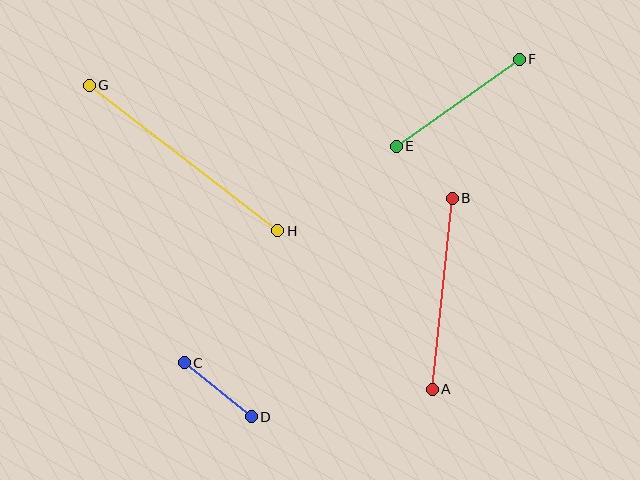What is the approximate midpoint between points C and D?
The midpoint is at approximately (218, 390) pixels.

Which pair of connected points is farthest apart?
Points G and H are farthest apart.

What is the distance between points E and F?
The distance is approximately 150 pixels.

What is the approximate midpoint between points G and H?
The midpoint is at approximately (184, 158) pixels.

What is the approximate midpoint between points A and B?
The midpoint is at approximately (442, 294) pixels.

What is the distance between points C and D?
The distance is approximately 86 pixels.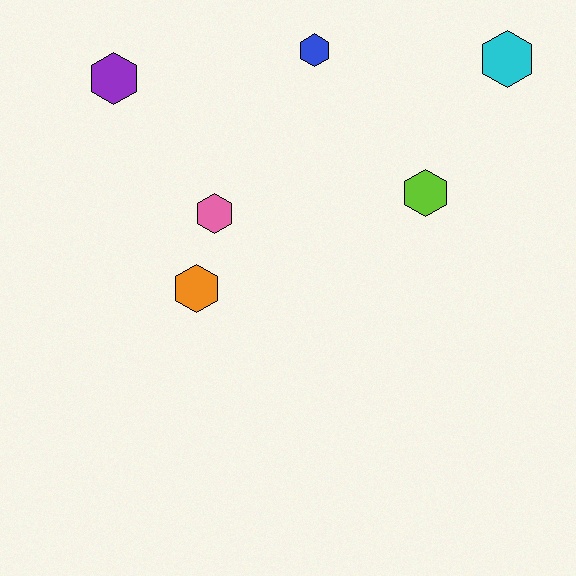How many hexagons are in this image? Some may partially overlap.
There are 6 hexagons.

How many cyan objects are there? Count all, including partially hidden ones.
There is 1 cyan object.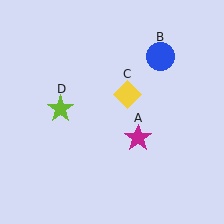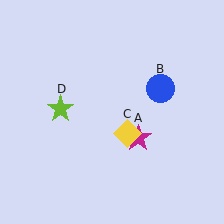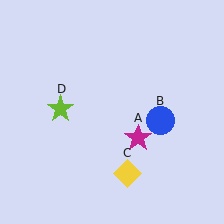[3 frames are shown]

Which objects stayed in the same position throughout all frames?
Magenta star (object A) and lime star (object D) remained stationary.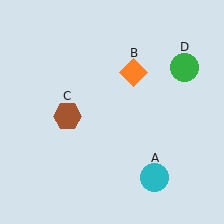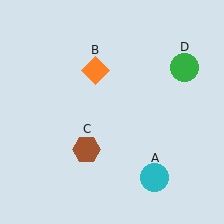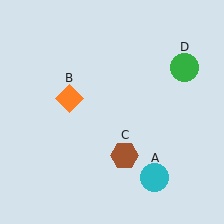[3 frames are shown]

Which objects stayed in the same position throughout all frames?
Cyan circle (object A) and green circle (object D) remained stationary.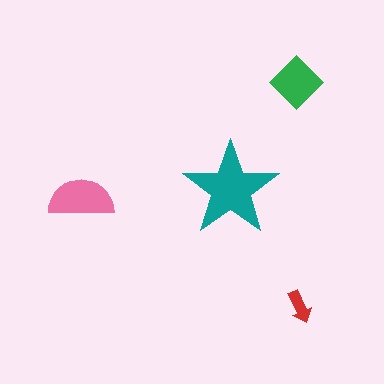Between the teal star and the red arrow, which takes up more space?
The teal star.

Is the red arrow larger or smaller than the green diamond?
Smaller.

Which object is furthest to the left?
The pink semicircle is leftmost.